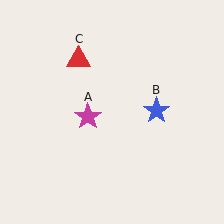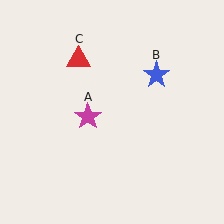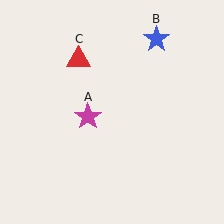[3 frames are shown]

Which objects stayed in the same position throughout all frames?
Magenta star (object A) and red triangle (object C) remained stationary.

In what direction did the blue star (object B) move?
The blue star (object B) moved up.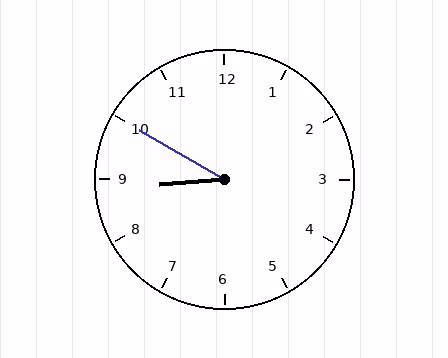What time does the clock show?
8:50.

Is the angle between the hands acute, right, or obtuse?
It is acute.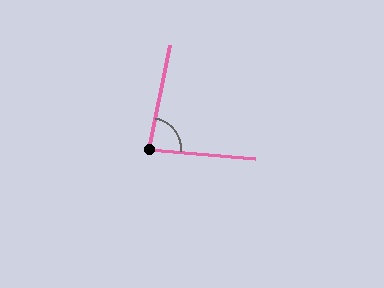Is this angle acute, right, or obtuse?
It is acute.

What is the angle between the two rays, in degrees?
Approximately 83 degrees.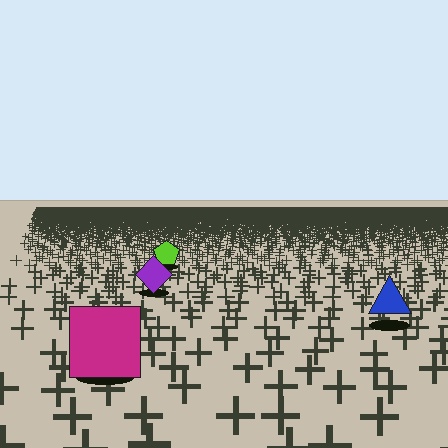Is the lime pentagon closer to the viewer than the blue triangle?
No. The blue triangle is closer — you can tell from the texture gradient: the ground texture is coarser near it.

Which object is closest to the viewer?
The magenta square is closest. The texture marks near it are larger and more spread out.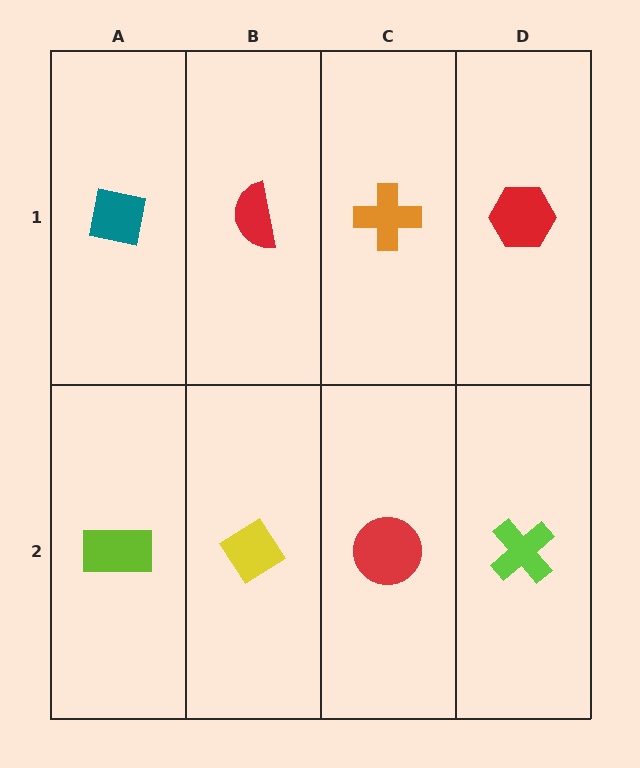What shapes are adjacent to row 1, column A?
A lime rectangle (row 2, column A), a red semicircle (row 1, column B).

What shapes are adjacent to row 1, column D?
A lime cross (row 2, column D), an orange cross (row 1, column C).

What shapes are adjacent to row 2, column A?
A teal square (row 1, column A), a yellow diamond (row 2, column B).